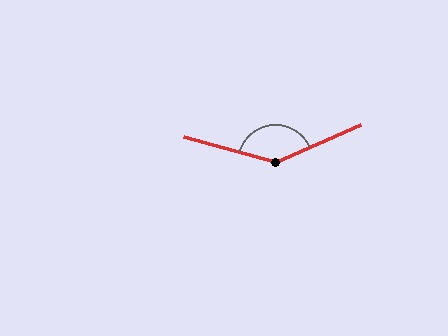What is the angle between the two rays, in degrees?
Approximately 140 degrees.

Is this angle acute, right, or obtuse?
It is obtuse.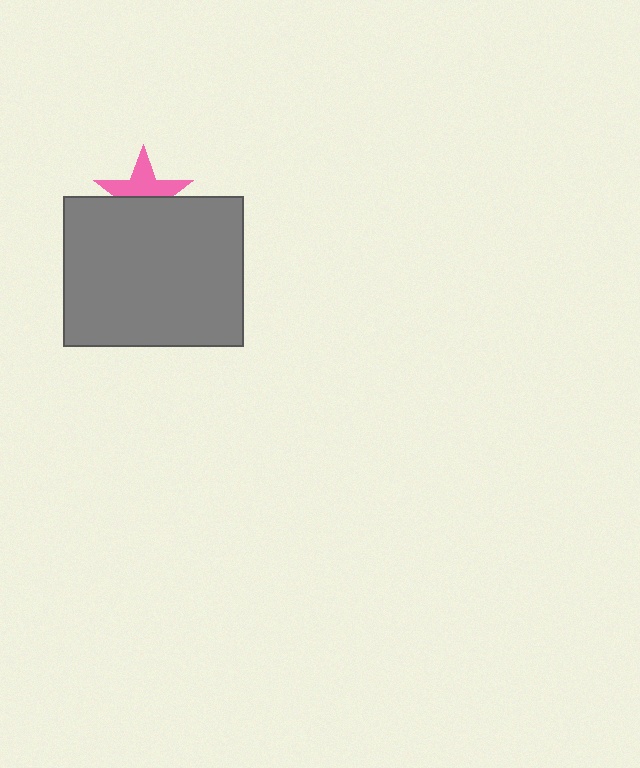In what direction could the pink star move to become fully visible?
The pink star could move up. That would shift it out from behind the gray rectangle entirely.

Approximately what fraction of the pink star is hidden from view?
Roughly 48% of the pink star is hidden behind the gray rectangle.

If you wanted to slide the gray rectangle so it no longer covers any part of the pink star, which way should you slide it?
Slide it down — that is the most direct way to separate the two shapes.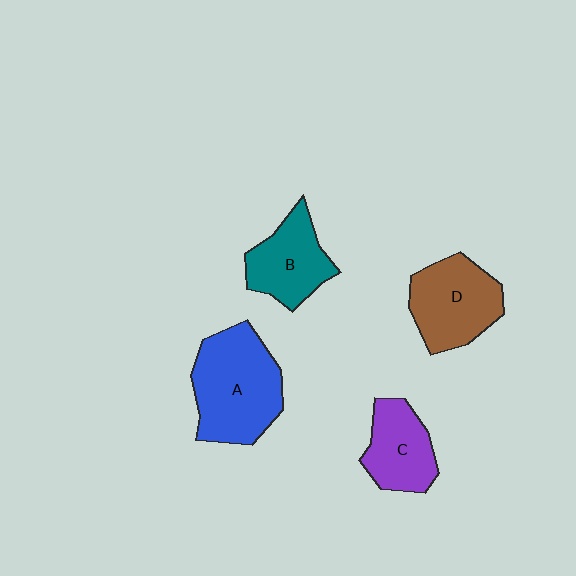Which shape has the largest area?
Shape A (blue).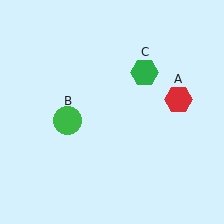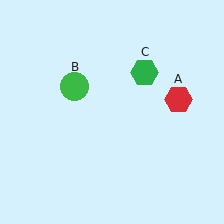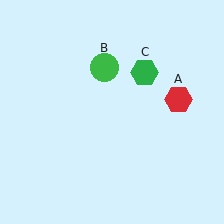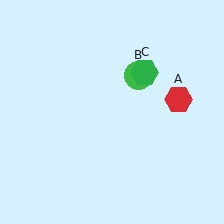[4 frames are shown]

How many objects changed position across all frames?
1 object changed position: green circle (object B).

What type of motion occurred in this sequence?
The green circle (object B) rotated clockwise around the center of the scene.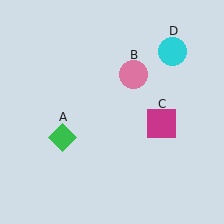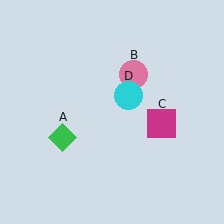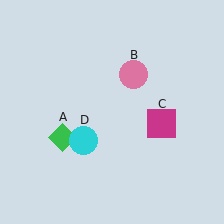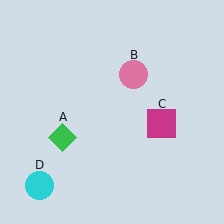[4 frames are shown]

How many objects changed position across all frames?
1 object changed position: cyan circle (object D).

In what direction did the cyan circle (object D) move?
The cyan circle (object D) moved down and to the left.